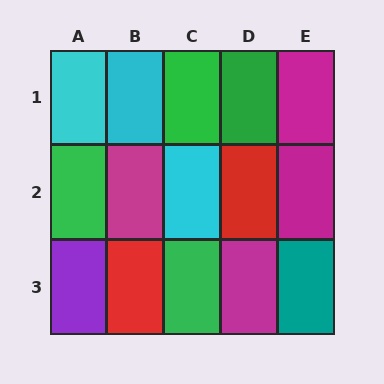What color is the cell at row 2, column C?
Cyan.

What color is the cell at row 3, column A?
Purple.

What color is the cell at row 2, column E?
Magenta.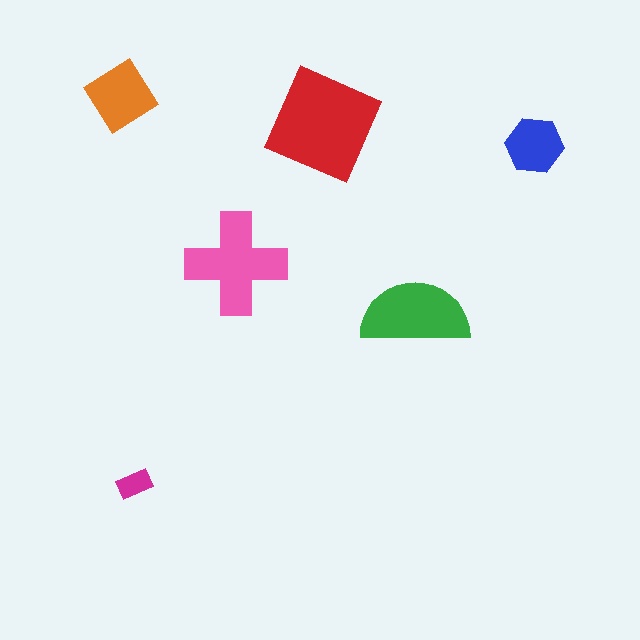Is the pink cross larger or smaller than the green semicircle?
Larger.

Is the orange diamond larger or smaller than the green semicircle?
Smaller.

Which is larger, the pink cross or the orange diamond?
The pink cross.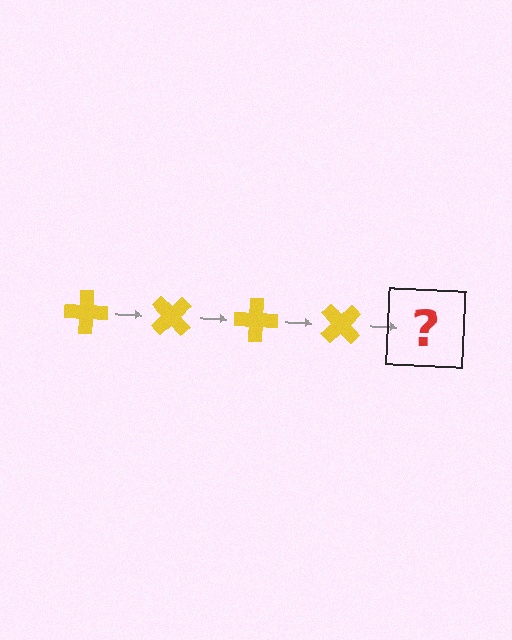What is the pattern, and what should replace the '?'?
The pattern is that the cross rotates 45 degrees each step. The '?' should be a yellow cross rotated 180 degrees.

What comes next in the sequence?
The next element should be a yellow cross rotated 180 degrees.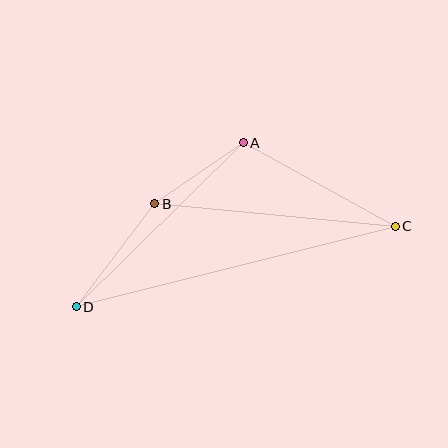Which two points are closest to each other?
Points A and B are closest to each other.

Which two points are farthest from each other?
Points C and D are farthest from each other.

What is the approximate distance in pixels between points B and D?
The distance between B and D is approximately 129 pixels.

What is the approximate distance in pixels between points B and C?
The distance between B and C is approximately 242 pixels.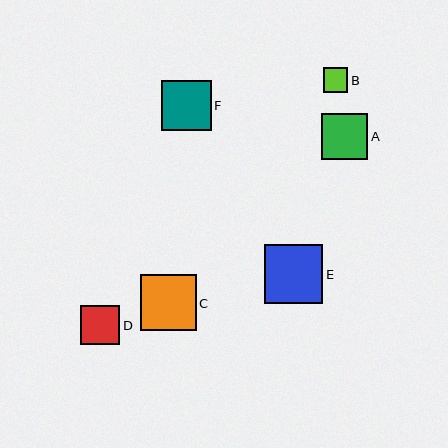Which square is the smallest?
Square B is the smallest with a size of approximately 25 pixels.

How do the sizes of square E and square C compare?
Square E and square C are approximately the same size.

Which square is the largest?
Square E is the largest with a size of approximately 59 pixels.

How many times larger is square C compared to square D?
Square C is approximately 1.4 times the size of square D.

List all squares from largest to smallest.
From largest to smallest: E, C, F, A, D, B.